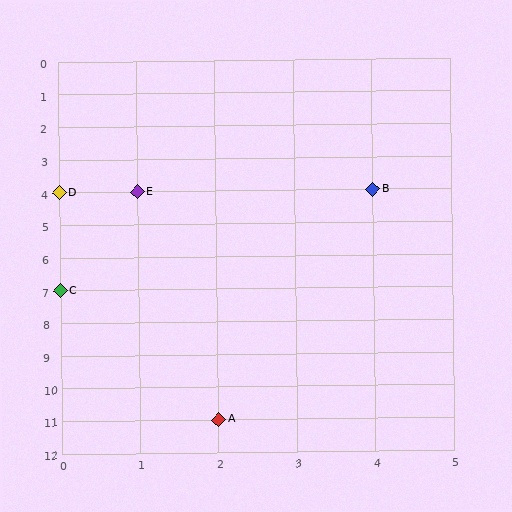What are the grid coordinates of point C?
Point C is at grid coordinates (0, 7).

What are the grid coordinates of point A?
Point A is at grid coordinates (2, 11).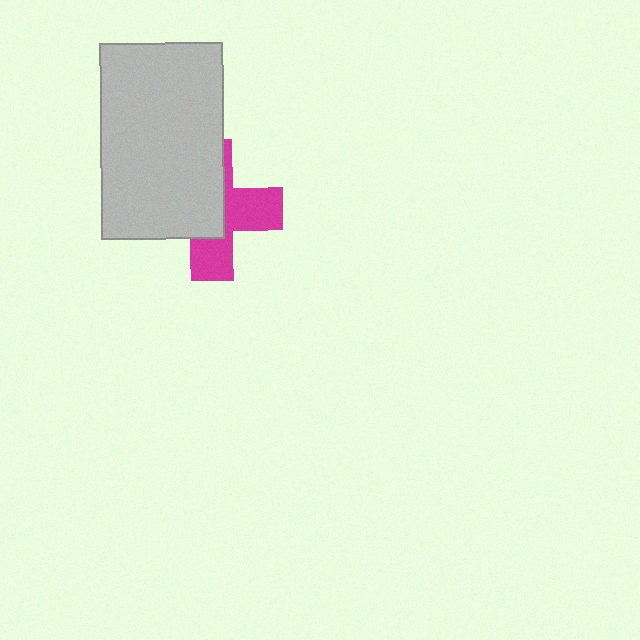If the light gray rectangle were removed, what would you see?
You would see the complete magenta cross.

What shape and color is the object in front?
The object in front is a light gray rectangle.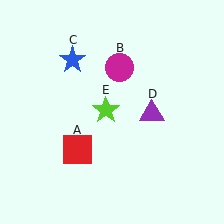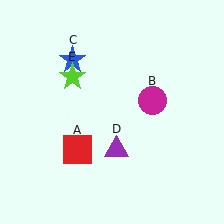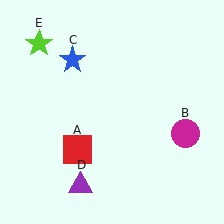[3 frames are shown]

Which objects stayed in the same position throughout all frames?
Red square (object A) and blue star (object C) remained stationary.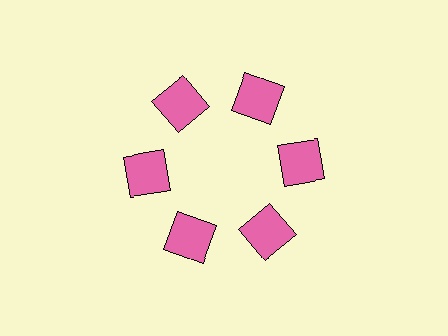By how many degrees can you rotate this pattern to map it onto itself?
The pattern maps onto itself every 60 degrees of rotation.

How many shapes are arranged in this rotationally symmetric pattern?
There are 6 shapes, arranged in 6 groups of 1.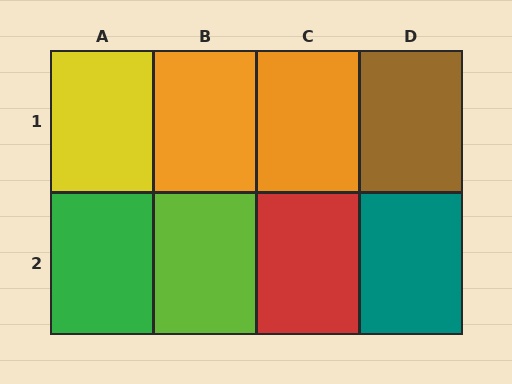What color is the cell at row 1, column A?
Yellow.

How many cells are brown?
1 cell is brown.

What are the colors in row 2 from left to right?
Green, lime, red, teal.